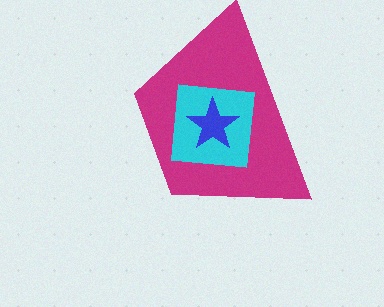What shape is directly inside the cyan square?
The blue star.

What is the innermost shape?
The blue star.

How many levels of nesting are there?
3.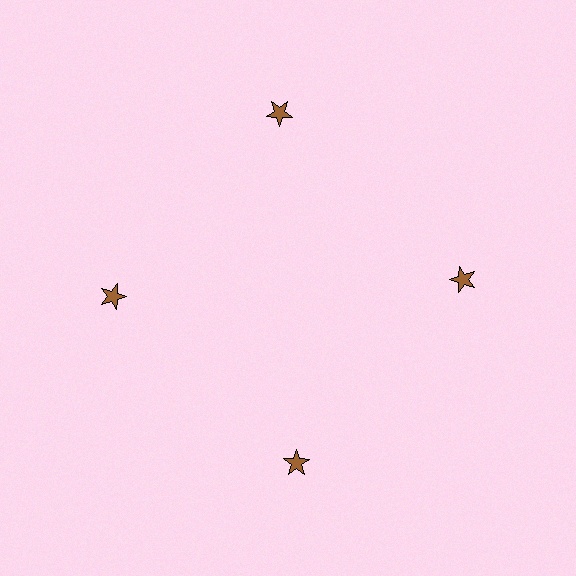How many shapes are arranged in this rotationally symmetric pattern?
There are 4 shapes, arranged in 4 groups of 1.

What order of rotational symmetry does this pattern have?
This pattern has 4-fold rotational symmetry.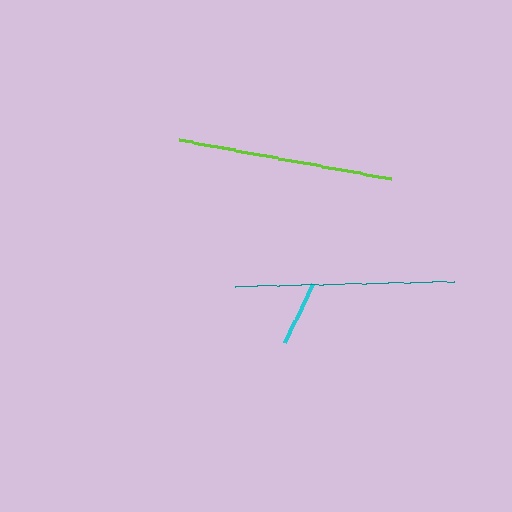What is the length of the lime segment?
The lime segment is approximately 217 pixels long.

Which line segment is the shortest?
The cyan line is the shortest at approximately 65 pixels.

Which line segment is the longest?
The teal line is the longest at approximately 219 pixels.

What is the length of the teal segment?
The teal segment is approximately 219 pixels long.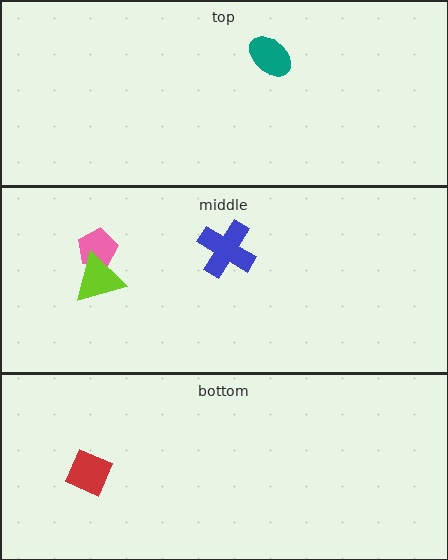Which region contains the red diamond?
The bottom region.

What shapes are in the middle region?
The blue cross, the pink pentagon, the lime triangle.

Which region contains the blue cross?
The middle region.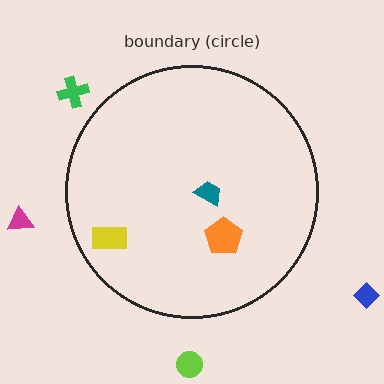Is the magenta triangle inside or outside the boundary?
Outside.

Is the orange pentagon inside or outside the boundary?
Inside.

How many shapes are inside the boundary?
3 inside, 4 outside.